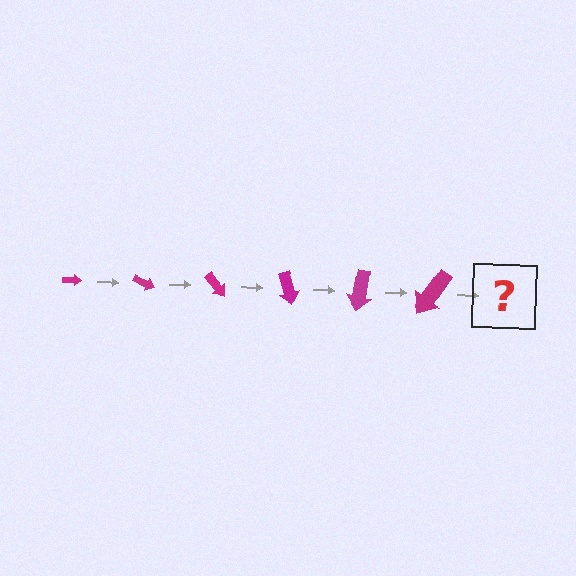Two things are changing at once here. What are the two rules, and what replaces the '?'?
The two rules are that the arrow grows larger each step and it rotates 25 degrees each step. The '?' should be an arrow, larger than the previous one and rotated 150 degrees from the start.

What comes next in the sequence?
The next element should be an arrow, larger than the previous one and rotated 150 degrees from the start.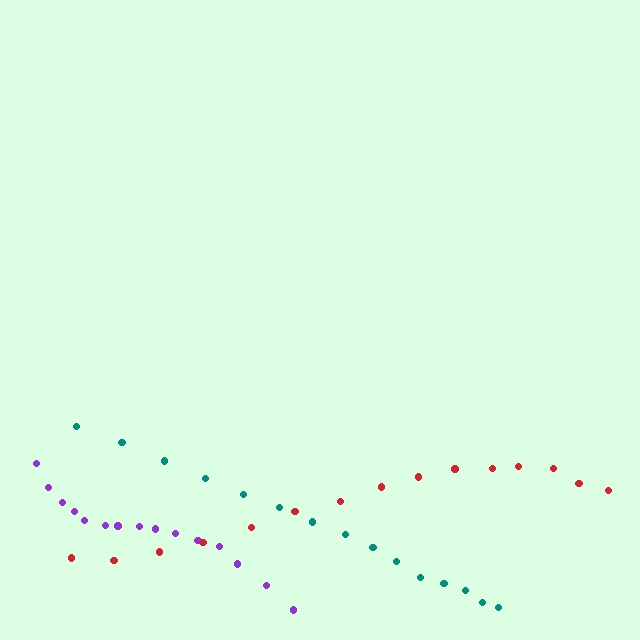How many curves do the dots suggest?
There are 3 distinct paths.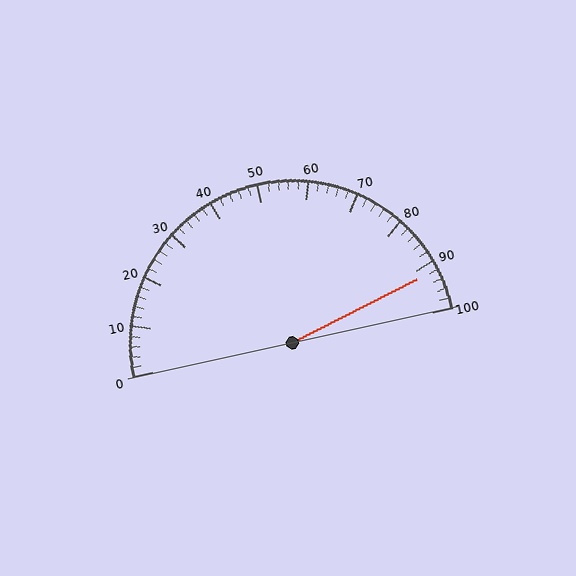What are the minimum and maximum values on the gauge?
The gauge ranges from 0 to 100.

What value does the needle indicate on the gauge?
The needle indicates approximately 92.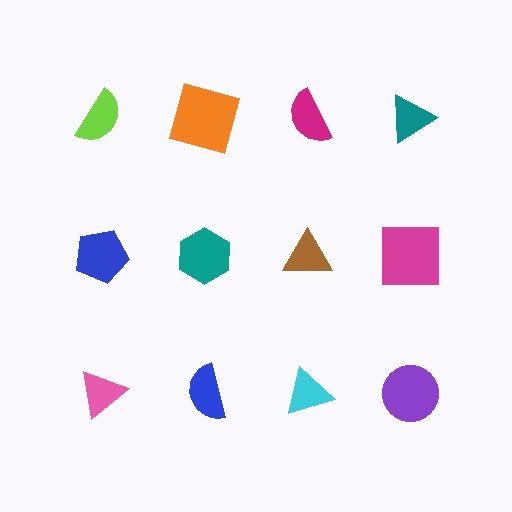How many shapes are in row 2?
4 shapes.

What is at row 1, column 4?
A teal triangle.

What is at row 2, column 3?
A brown triangle.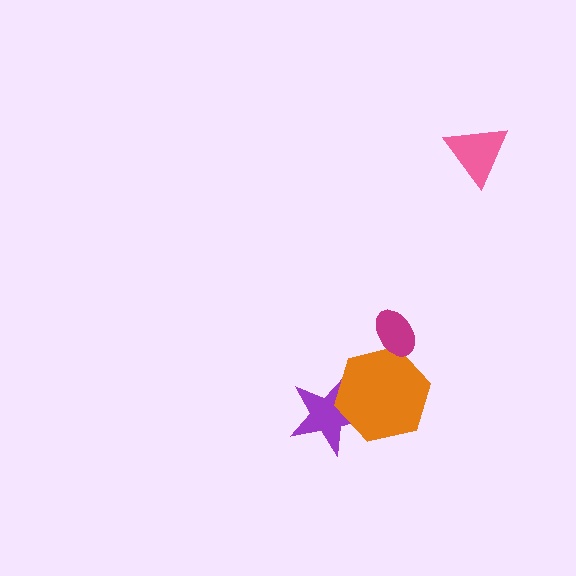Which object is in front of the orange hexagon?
The magenta ellipse is in front of the orange hexagon.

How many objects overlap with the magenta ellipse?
1 object overlaps with the magenta ellipse.